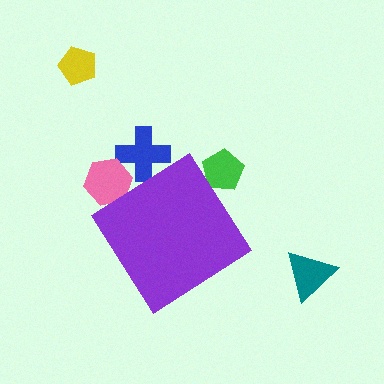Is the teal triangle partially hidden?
No, the teal triangle is fully visible.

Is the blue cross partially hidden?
Yes, the blue cross is partially hidden behind the purple diamond.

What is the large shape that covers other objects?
A purple diamond.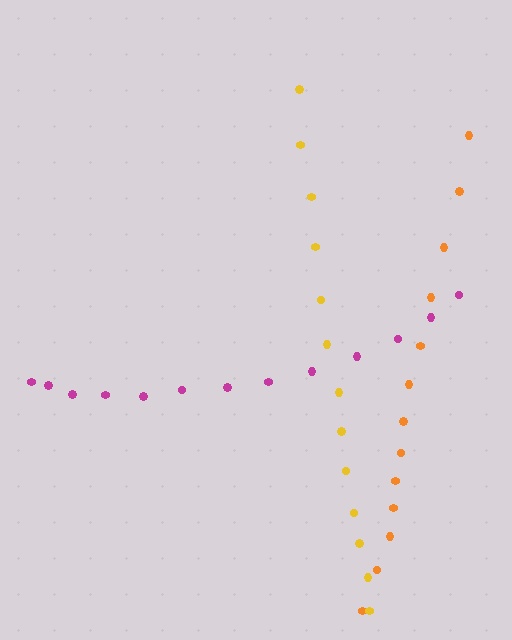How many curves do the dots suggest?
There are 3 distinct paths.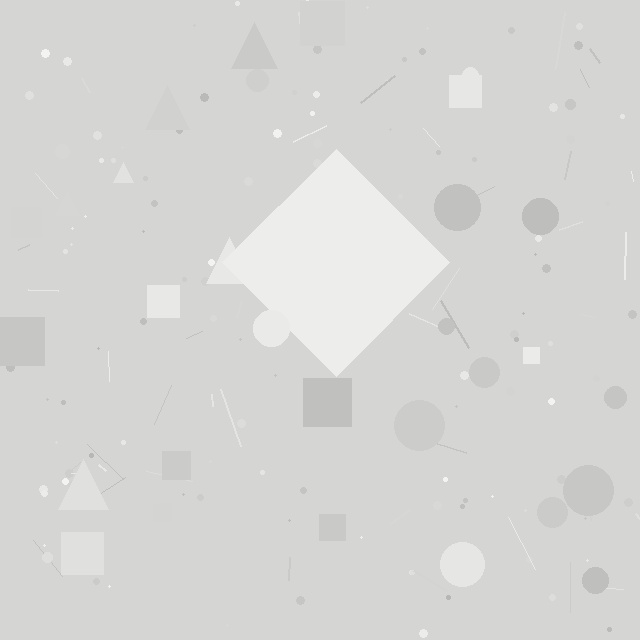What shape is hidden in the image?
A diamond is hidden in the image.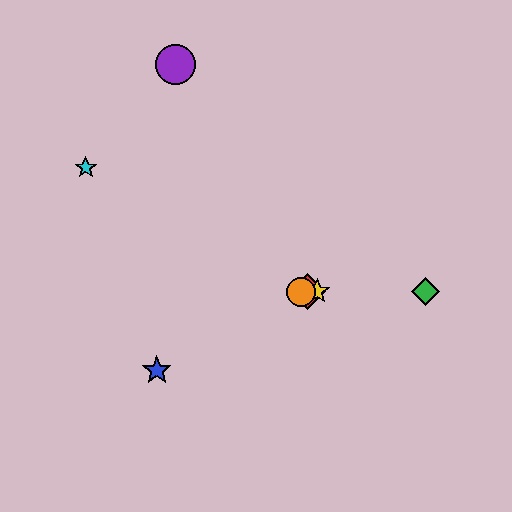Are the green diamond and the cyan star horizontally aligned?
No, the green diamond is at y≈292 and the cyan star is at y≈168.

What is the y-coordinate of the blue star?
The blue star is at y≈370.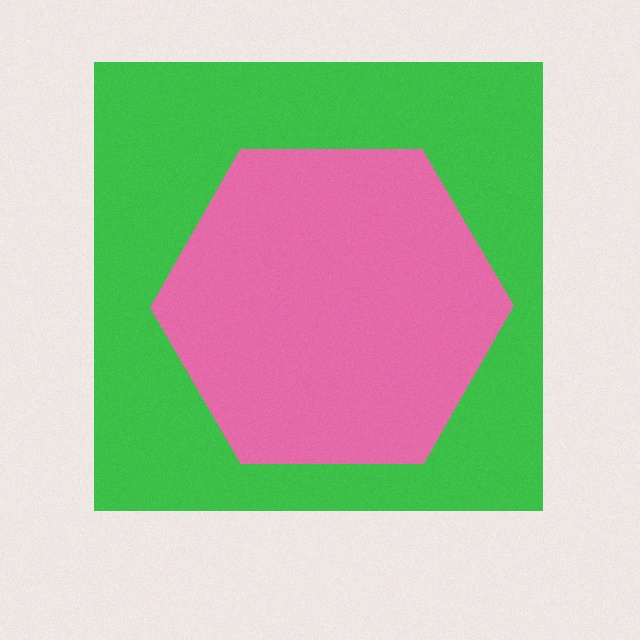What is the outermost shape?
The green square.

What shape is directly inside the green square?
The pink hexagon.